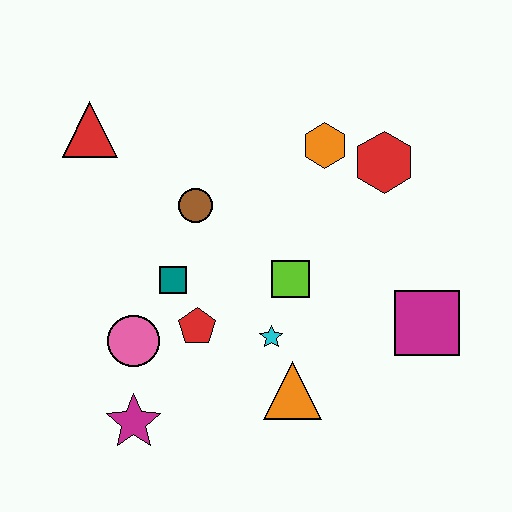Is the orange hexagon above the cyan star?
Yes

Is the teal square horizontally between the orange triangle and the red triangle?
Yes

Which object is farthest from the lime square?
The red triangle is farthest from the lime square.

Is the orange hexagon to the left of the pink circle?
No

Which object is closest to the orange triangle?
The cyan star is closest to the orange triangle.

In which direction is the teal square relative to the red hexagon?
The teal square is to the left of the red hexagon.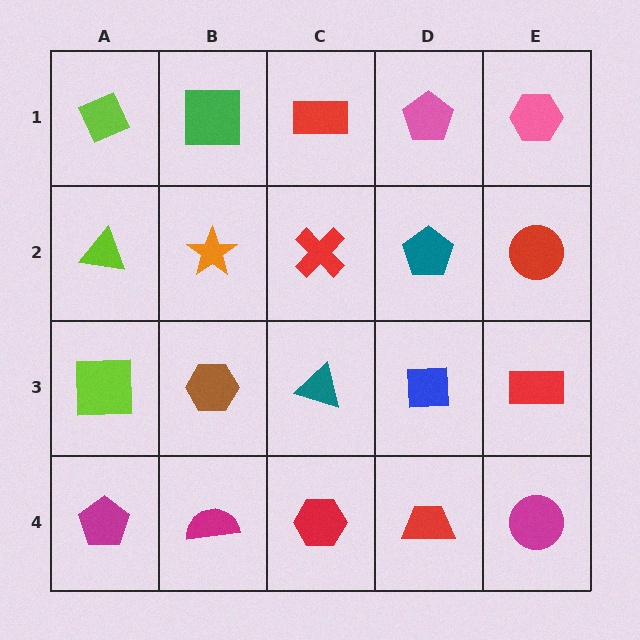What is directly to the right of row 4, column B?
A red hexagon.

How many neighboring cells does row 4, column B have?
3.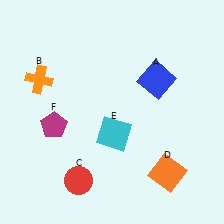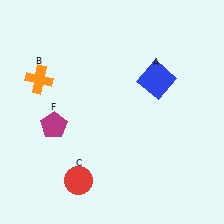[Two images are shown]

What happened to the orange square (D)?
The orange square (D) was removed in Image 2. It was in the bottom-right area of Image 1.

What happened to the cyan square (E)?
The cyan square (E) was removed in Image 2. It was in the bottom-right area of Image 1.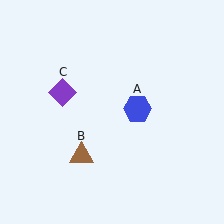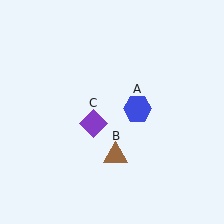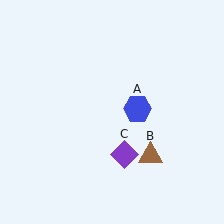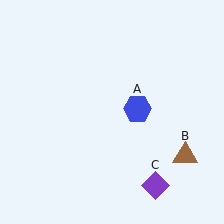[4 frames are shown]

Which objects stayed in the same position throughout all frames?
Blue hexagon (object A) remained stationary.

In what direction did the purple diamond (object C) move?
The purple diamond (object C) moved down and to the right.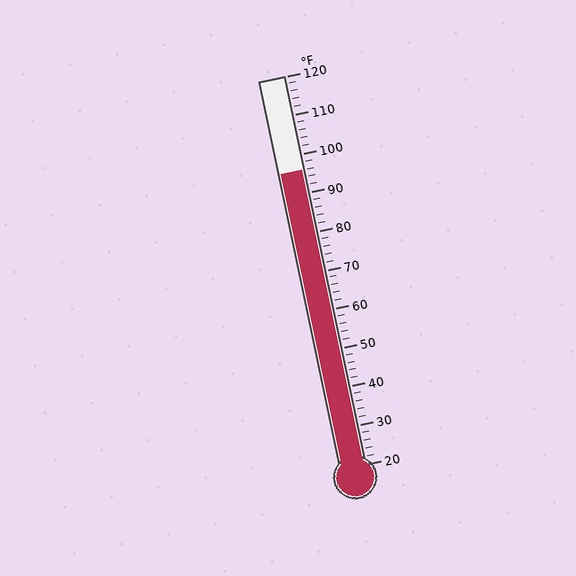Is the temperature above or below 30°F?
The temperature is above 30°F.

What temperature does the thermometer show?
The thermometer shows approximately 96°F.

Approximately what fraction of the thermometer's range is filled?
The thermometer is filled to approximately 75% of its range.